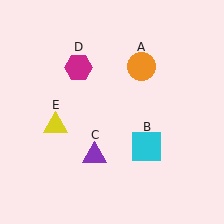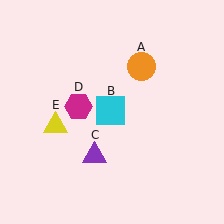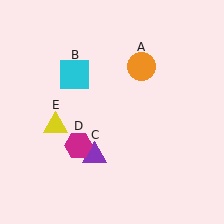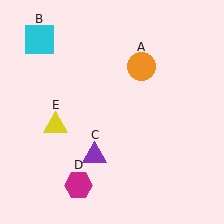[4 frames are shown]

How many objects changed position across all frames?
2 objects changed position: cyan square (object B), magenta hexagon (object D).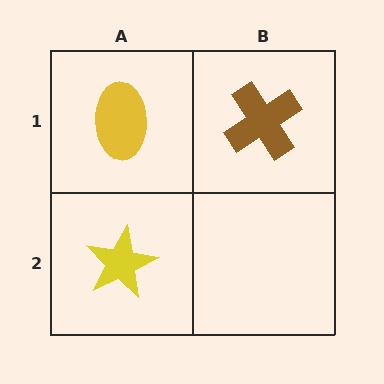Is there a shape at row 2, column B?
No, that cell is empty.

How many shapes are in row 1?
2 shapes.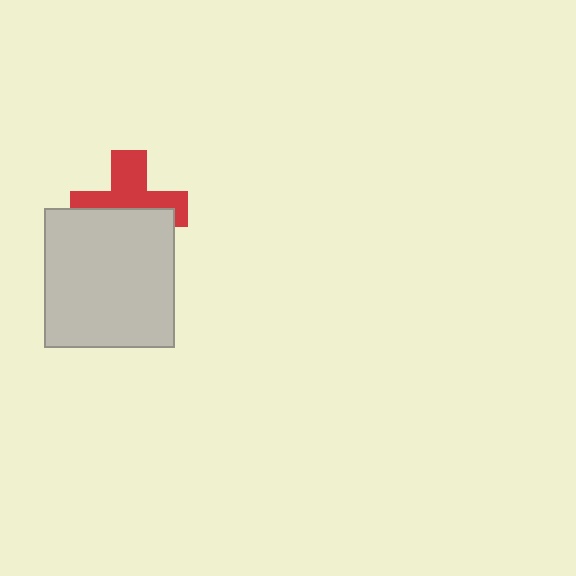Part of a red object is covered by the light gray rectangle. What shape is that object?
It is a cross.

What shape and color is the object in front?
The object in front is a light gray rectangle.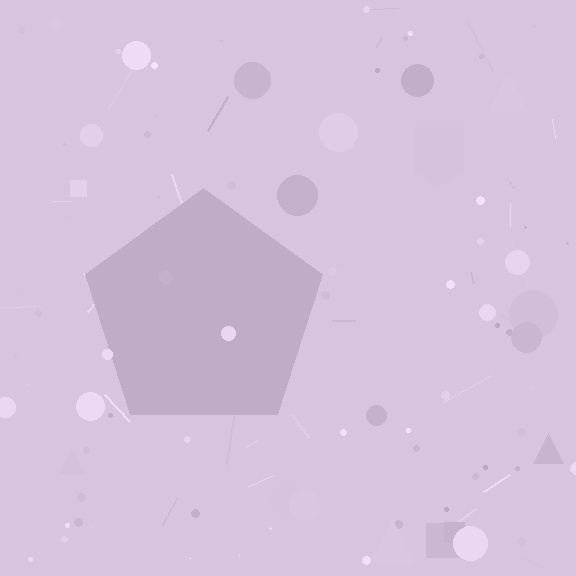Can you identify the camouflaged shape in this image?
The camouflaged shape is a pentagon.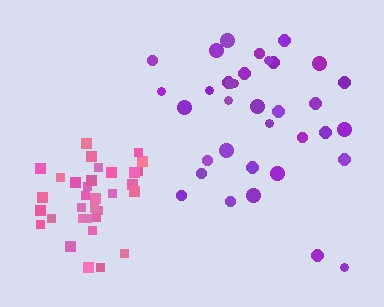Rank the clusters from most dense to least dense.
pink, purple.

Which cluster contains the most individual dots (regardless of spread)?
Purple (35).